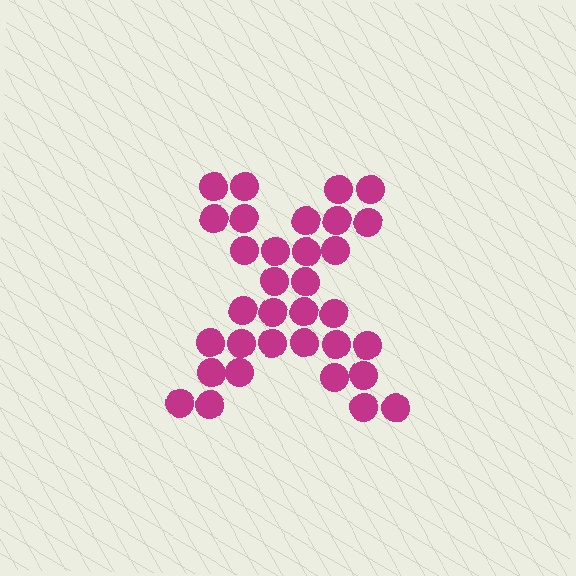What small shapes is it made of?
It is made of small circles.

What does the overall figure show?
The overall figure shows the letter X.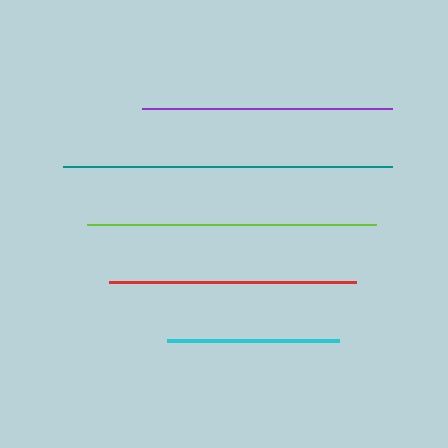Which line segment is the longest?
The teal line is the longest at approximately 329 pixels.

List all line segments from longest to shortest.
From longest to shortest: teal, lime, purple, red, cyan.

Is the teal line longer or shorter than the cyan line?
The teal line is longer than the cyan line.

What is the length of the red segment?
The red segment is approximately 247 pixels long.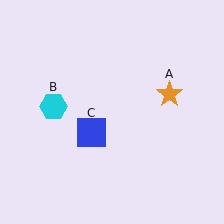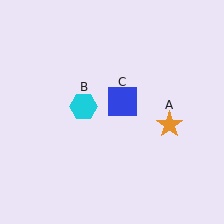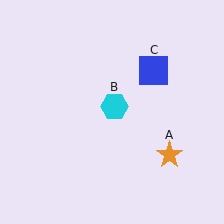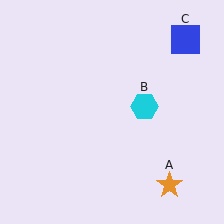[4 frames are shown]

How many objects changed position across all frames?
3 objects changed position: orange star (object A), cyan hexagon (object B), blue square (object C).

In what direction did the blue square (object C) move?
The blue square (object C) moved up and to the right.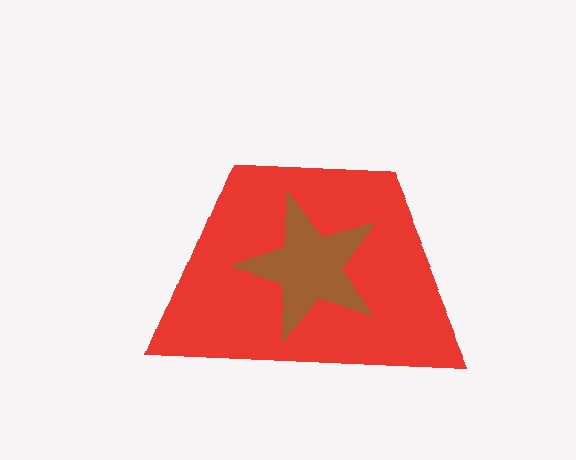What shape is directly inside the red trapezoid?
The brown star.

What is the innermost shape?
The brown star.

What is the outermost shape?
The red trapezoid.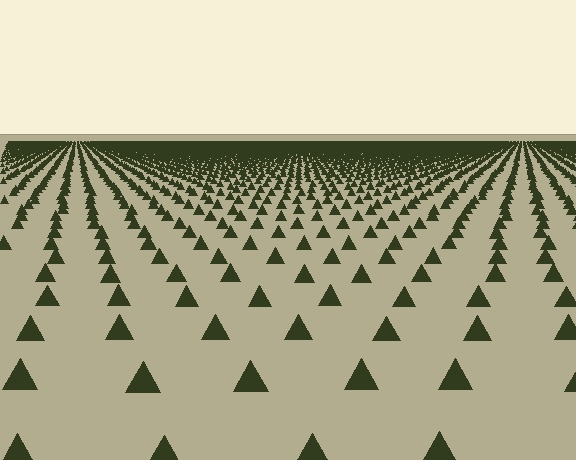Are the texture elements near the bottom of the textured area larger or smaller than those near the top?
Larger. Near the bottom, elements are closer to the viewer and appear at a bigger on-screen size.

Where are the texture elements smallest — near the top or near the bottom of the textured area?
Near the top.